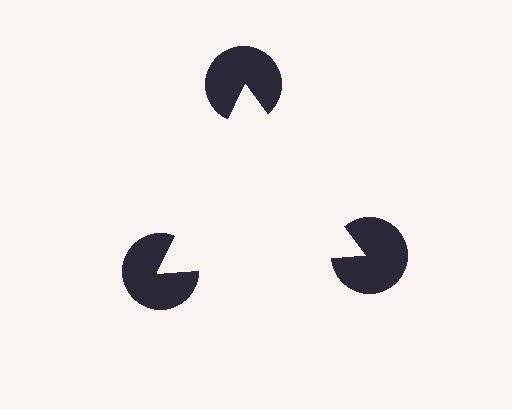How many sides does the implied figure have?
3 sides.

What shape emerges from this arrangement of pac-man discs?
An illusory triangle — its edges are inferred from the aligned wedge cuts in the pac-man discs, not physically drawn.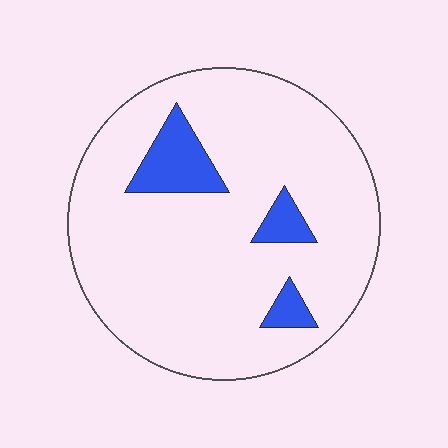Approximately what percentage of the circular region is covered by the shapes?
Approximately 10%.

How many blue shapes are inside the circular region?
3.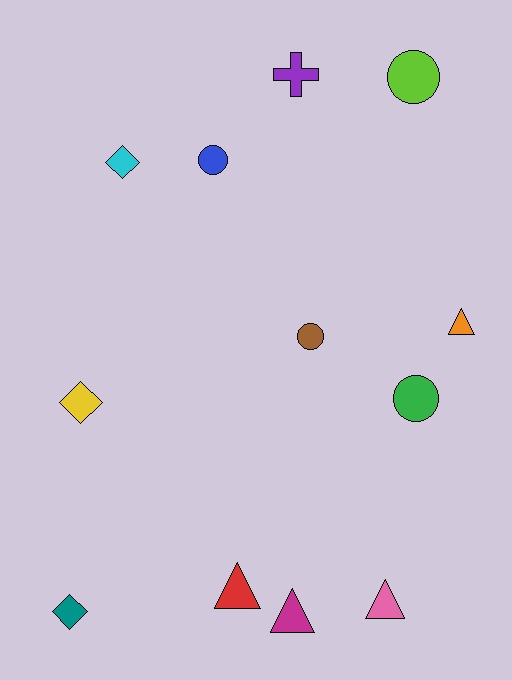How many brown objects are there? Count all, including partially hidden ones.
There is 1 brown object.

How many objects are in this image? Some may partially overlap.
There are 12 objects.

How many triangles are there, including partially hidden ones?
There are 4 triangles.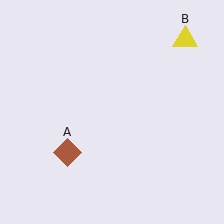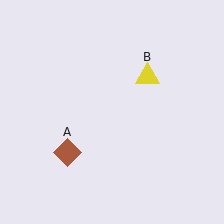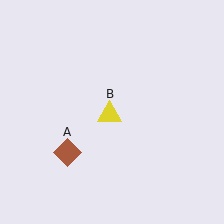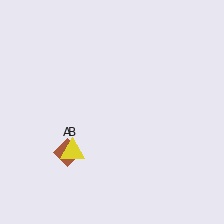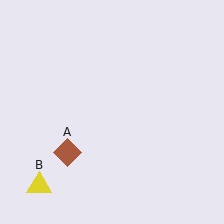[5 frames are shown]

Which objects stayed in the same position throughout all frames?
Brown diamond (object A) remained stationary.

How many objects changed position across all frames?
1 object changed position: yellow triangle (object B).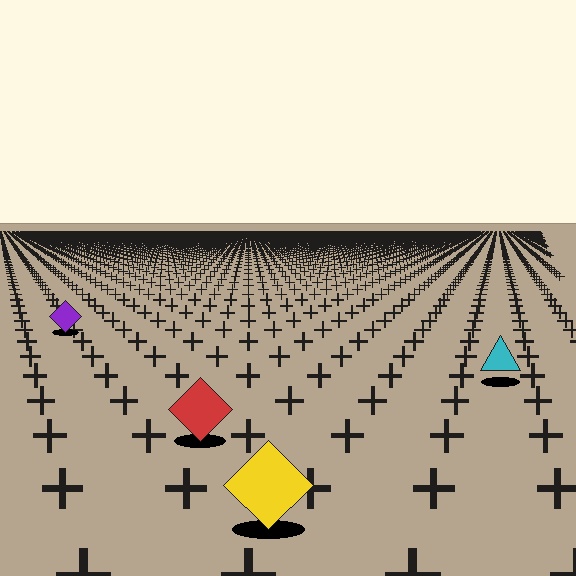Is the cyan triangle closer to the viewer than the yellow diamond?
No. The yellow diamond is closer — you can tell from the texture gradient: the ground texture is coarser near it.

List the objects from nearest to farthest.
From nearest to farthest: the yellow diamond, the red diamond, the cyan triangle, the purple diamond.